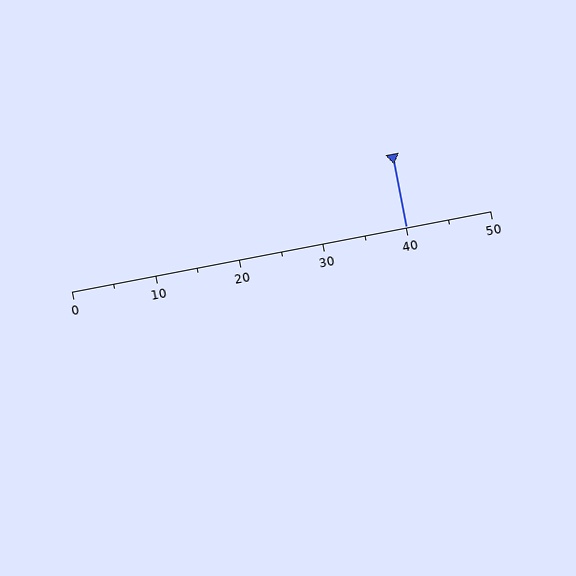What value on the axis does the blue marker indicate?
The marker indicates approximately 40.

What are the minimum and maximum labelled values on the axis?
The axis runs from 0 to 50.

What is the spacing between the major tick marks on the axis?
The major ticks are spaced 10 apart.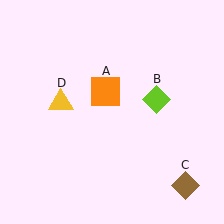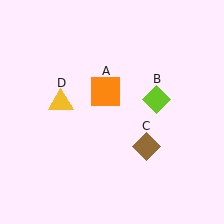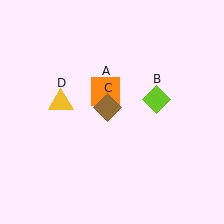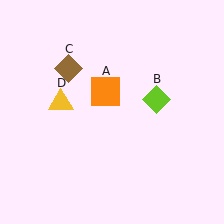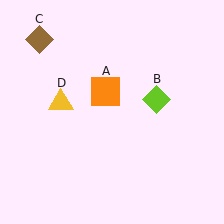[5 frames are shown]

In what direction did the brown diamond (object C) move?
The brown diamond (object C) moved up and to the left.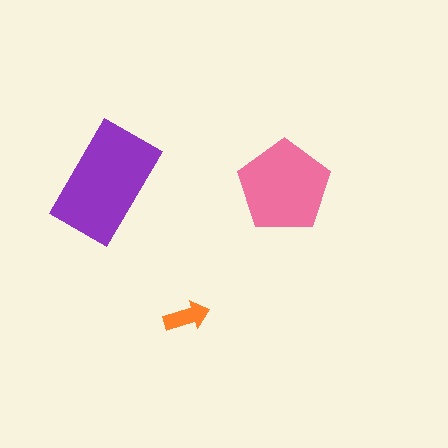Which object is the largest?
The purple rectangle.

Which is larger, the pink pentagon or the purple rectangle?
The purple rectangle.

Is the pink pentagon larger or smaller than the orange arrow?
Larger.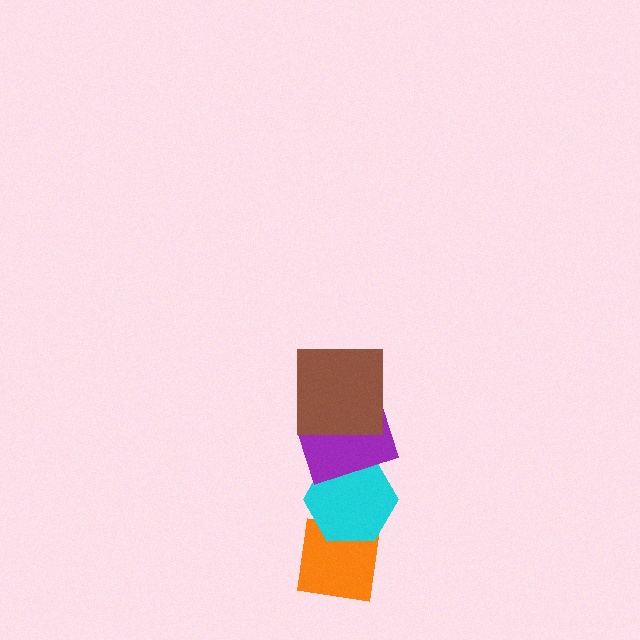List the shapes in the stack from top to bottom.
From top to bottom: the brown square, the purple rectangle, the cyan hexagon, the orange square.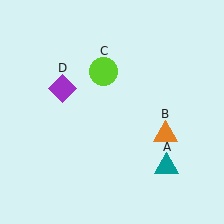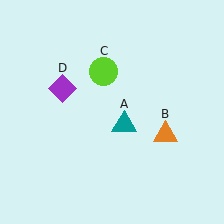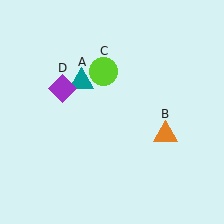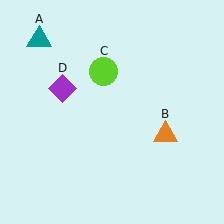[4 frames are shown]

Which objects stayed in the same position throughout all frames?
Orange triangle (object B) and lime circle (object C) and purple diamond (object D) remained stationary.